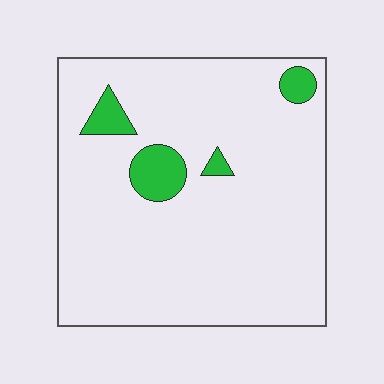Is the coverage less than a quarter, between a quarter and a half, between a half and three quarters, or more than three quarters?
Less than a quarter.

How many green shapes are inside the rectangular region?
4.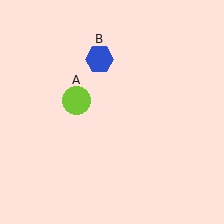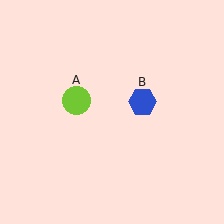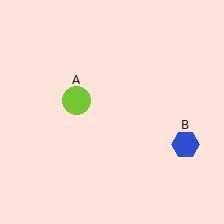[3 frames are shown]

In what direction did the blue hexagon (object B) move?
The blue hexagon (object B) moved down and to the right.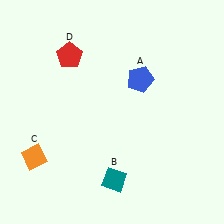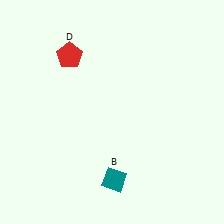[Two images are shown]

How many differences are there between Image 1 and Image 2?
There are 2 differences between the two images.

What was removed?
The orange diamond (C), the blue pentagon (A) were removed in Image 2.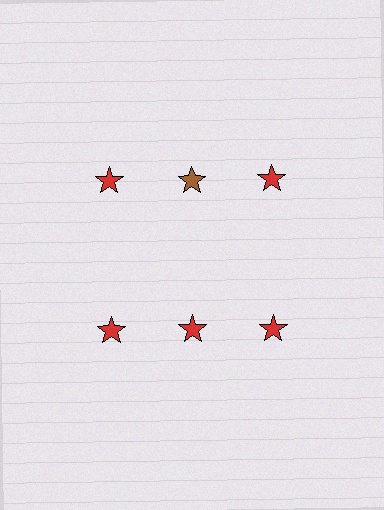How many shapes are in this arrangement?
There are 6 shapes arranged in a grid pattern.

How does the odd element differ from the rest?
It has a different color: brown instead of red.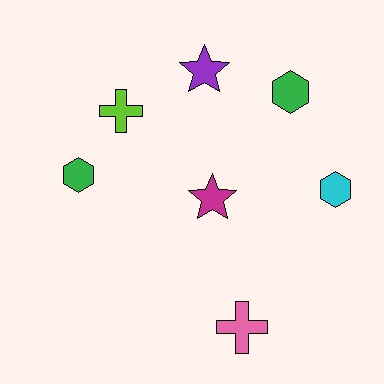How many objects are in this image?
There are 7 objects.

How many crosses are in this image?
There are 2 crosses.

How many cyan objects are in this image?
There is 1 cyan object.